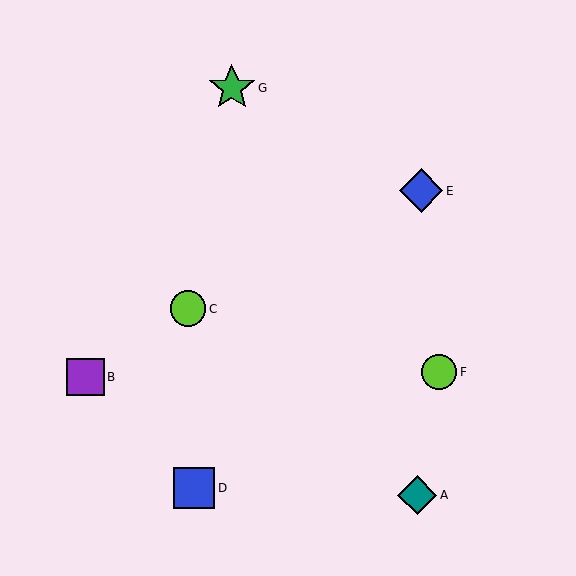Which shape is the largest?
The green star (labeled G) is the largest.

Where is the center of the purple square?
The center of the purple square is at (85, 377).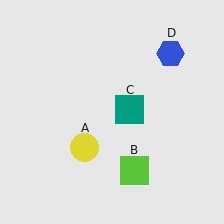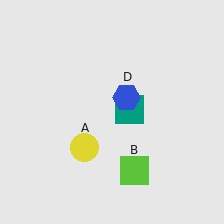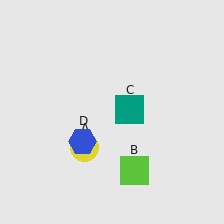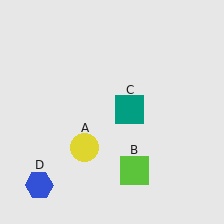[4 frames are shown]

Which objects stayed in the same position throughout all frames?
Yellow circle (object A) and lime square (object B) and teal square (object C) remained stationary.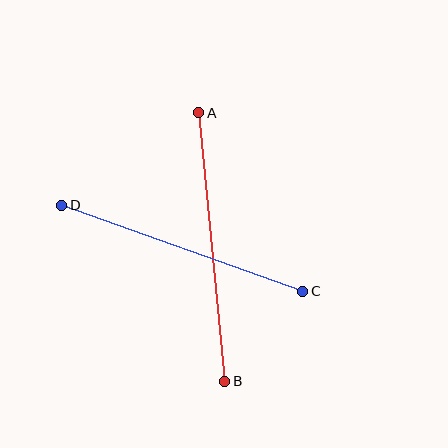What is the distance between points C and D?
The distance is approximately 256 pixels.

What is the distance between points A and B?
The distance is approximately 269 pixels.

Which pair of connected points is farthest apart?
Points A and B are farthest apart.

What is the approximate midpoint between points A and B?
The midpoint is at approximately (212, 247) pixels.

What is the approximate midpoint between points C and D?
The midpoint is at approximately (182, 248) pixels.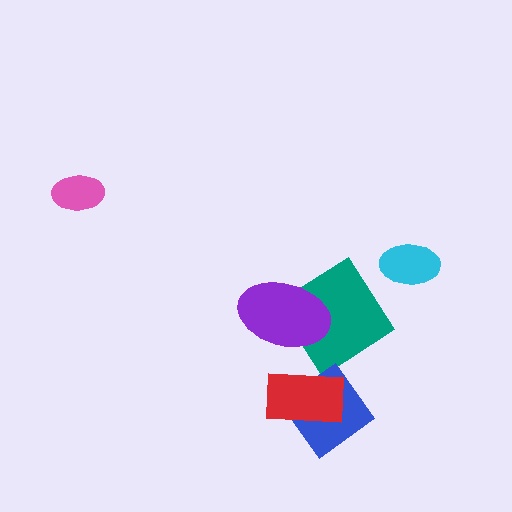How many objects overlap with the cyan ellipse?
0 objects overlap with the cyan ellipse.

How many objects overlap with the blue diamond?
1 object overlaps with the blue diamond.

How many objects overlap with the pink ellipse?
0 objects overlap with the pink ellipse.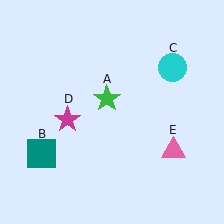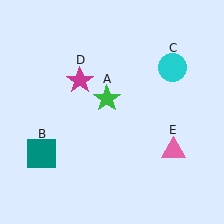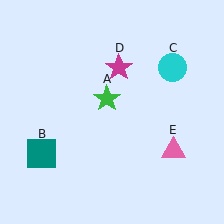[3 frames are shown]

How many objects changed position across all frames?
1 object changed position: magenta star (object D).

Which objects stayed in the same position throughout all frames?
Green star (object A) and teal square (object B) and cyan circle (object C) and pink triangle (object E) remained stationary.